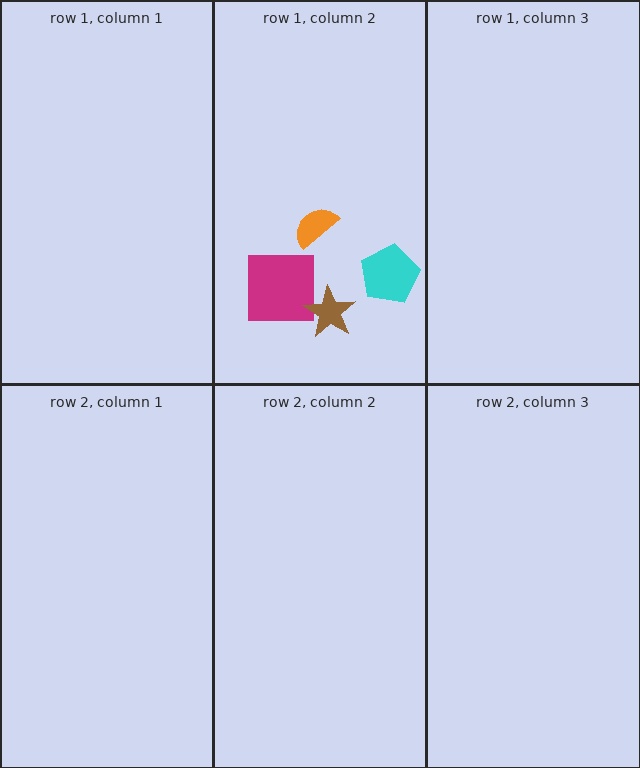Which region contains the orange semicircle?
The row 1, column 2 region.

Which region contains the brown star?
The row 1, column 2 region.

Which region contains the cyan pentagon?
The row 1, column 2 region.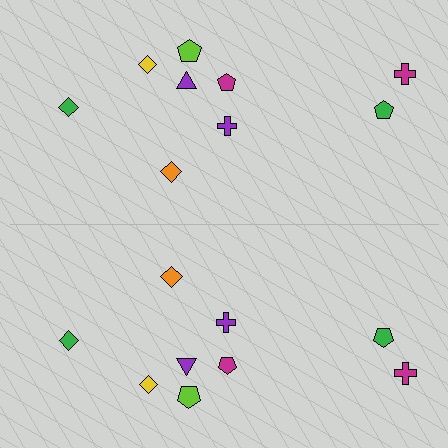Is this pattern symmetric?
Yes, this pattern has bilateral (reflection) symmetry.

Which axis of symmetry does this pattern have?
The pattern has a horizontal axis of symmetry running through the center of the image.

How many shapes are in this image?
There are 18 shapes in this image.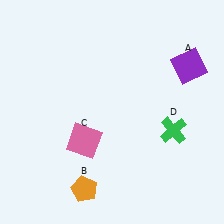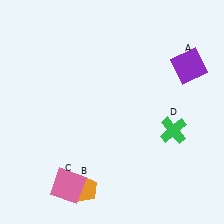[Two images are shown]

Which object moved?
The pink square (C) moved down.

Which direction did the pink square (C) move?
The pink square (C) moved down.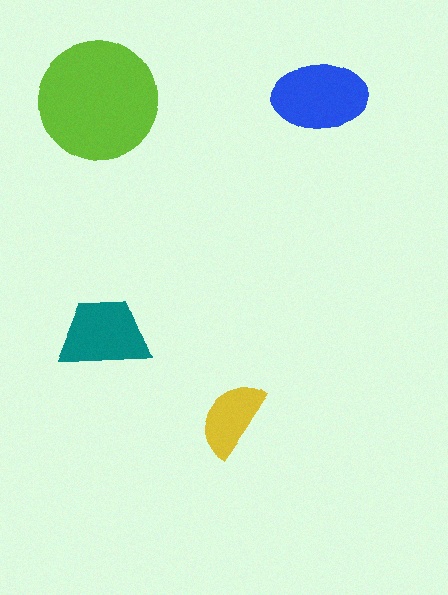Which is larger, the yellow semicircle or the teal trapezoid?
The teal trapezoid.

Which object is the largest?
The lime circle.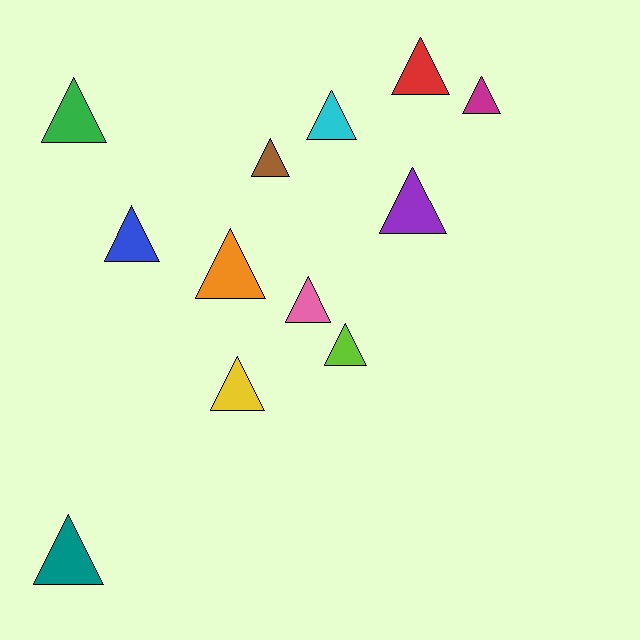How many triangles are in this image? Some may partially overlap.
There are 12 triangles.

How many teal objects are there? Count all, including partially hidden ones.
There is 1 teal object.